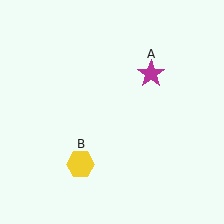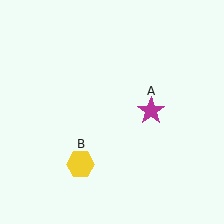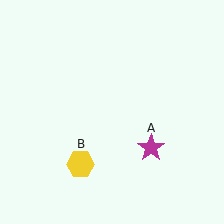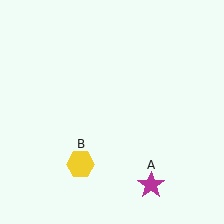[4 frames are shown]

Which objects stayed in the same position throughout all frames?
Yellow hexagon (object B) remained stationary.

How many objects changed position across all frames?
1 object changed position: magenta star (object A).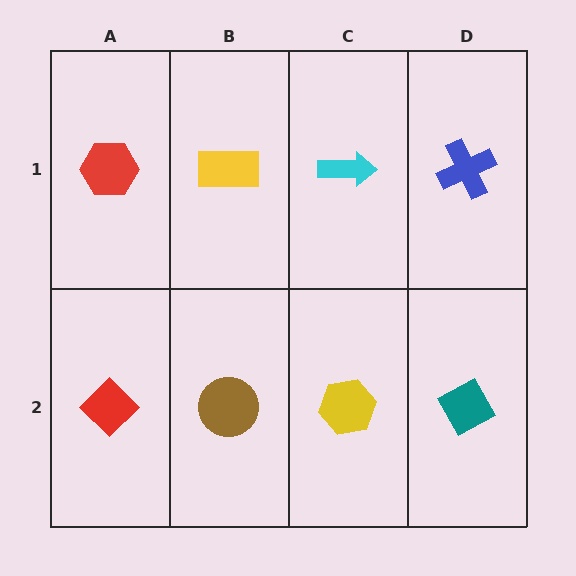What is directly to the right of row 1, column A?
A yellow rectangle.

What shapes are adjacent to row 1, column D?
A teal diamond (row 2, column D), a cyan arrow (row 1, column C).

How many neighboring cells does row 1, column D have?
2.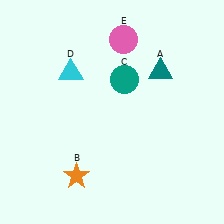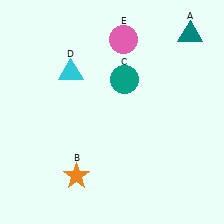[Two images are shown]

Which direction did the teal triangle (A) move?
The teal triangle (A) moved up.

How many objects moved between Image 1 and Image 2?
1 object moved between the two images.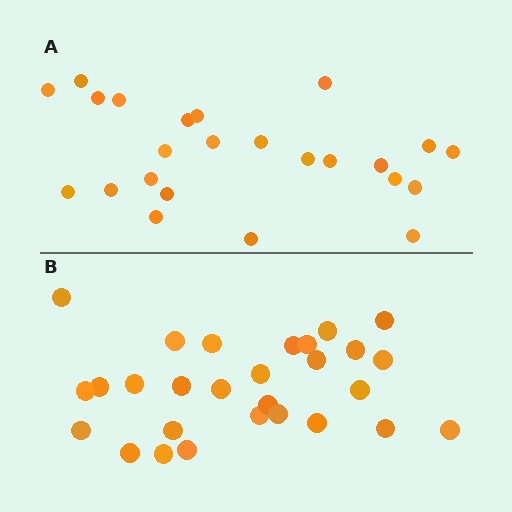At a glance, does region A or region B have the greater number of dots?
Region B (the bottom region) has more dots.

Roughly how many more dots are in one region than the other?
Region B has about 4 more dots than region A.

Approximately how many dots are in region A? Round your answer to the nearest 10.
About 20 dots. (The exact count is 24, which rounds to 20.)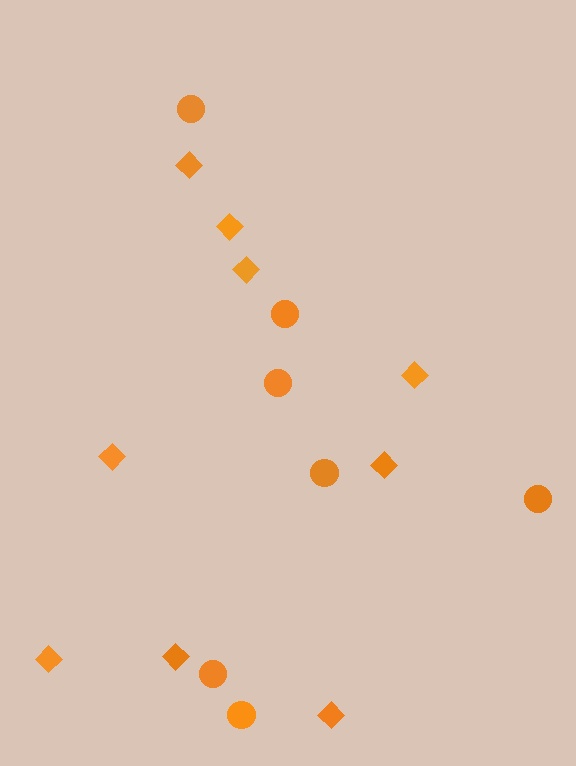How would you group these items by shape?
There are 2 groups: one group of diamonds (9) and one group of circles (7).